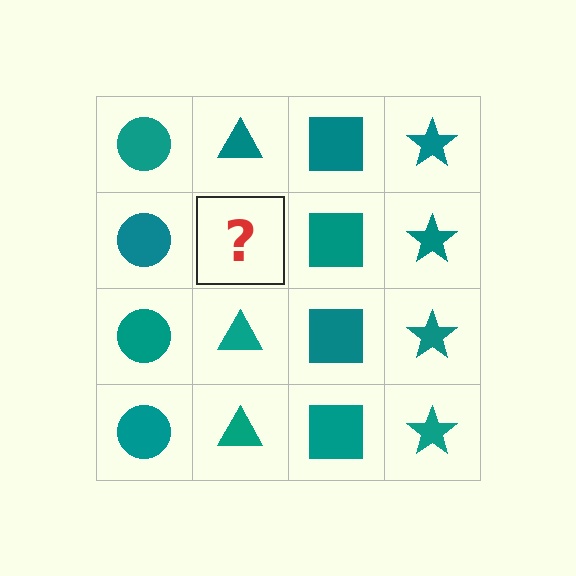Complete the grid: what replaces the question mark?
The question mark should be replaced with a teal triangle.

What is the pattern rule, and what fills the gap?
The rule is that each column has a consistent shape. The gap should be filled with a teal triangle.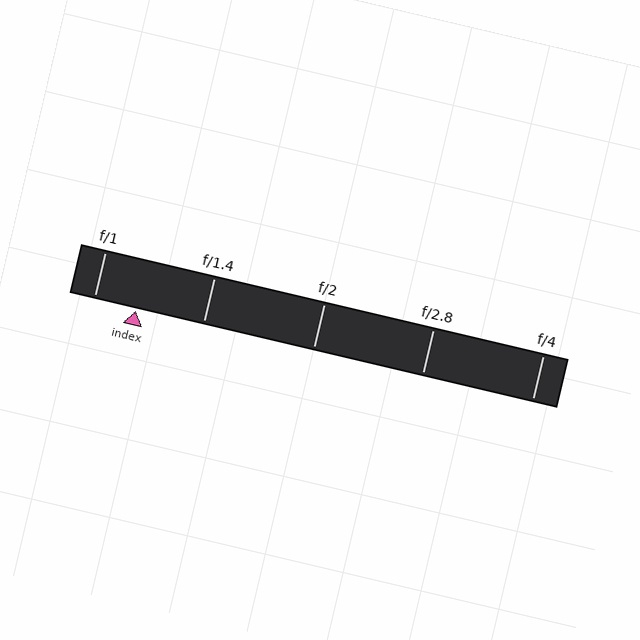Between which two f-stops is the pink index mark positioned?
The index mark is between f/1 and f/1.4.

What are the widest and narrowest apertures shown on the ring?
The widest aperture shown is f/1 and the narrowest is f/4.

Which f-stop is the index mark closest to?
The index mark is closest to f/1.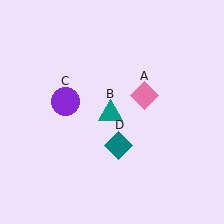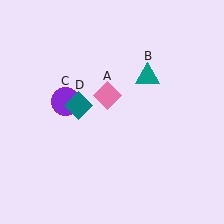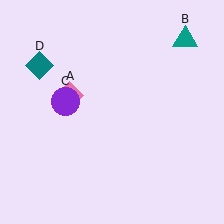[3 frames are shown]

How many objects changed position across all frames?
3 objects changed position: pink diamond (object A), teal triangle (object B), teal diamond (object D).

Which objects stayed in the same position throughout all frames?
Purple circle (object C) remained stationary.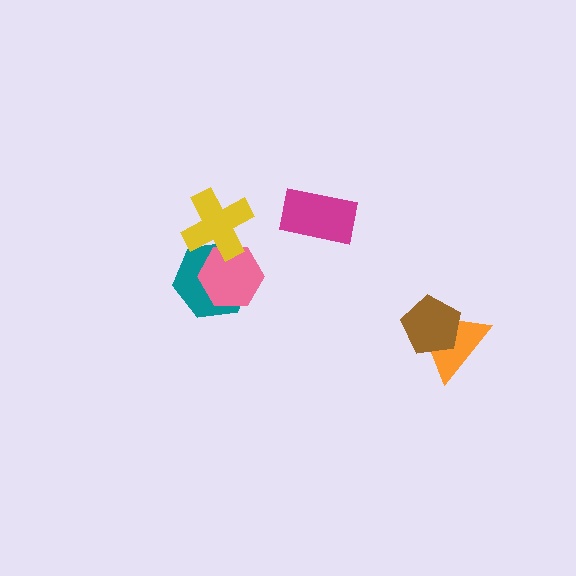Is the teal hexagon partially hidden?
Yes, it is partially covered by another shape.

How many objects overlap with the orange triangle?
1 object overlaps with the orange triangle.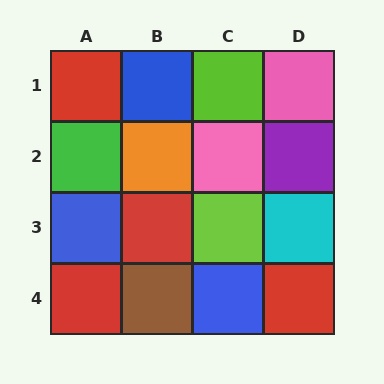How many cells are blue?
3 cells are blue.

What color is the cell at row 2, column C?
Pink.